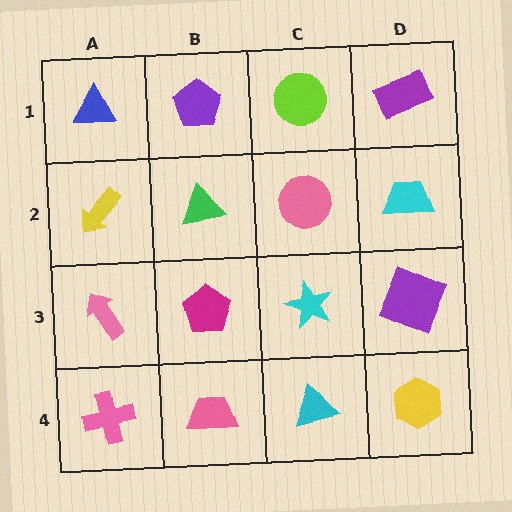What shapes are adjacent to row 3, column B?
A green triangle (row 2, column B), a pink trapezoid (row 4, column B), a pink arrow (row 3, column A), a cyan star (row 3, column C).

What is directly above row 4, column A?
A pink arrow.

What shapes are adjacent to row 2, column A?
A blue triangle (row 1, column A), a pink arrow (row 3, column A), a green triangle (row 2, column B).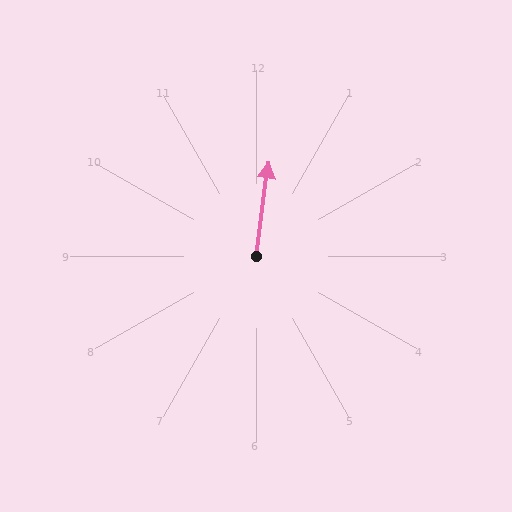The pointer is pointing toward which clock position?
Roughly 12 o'clock.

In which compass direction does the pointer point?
North.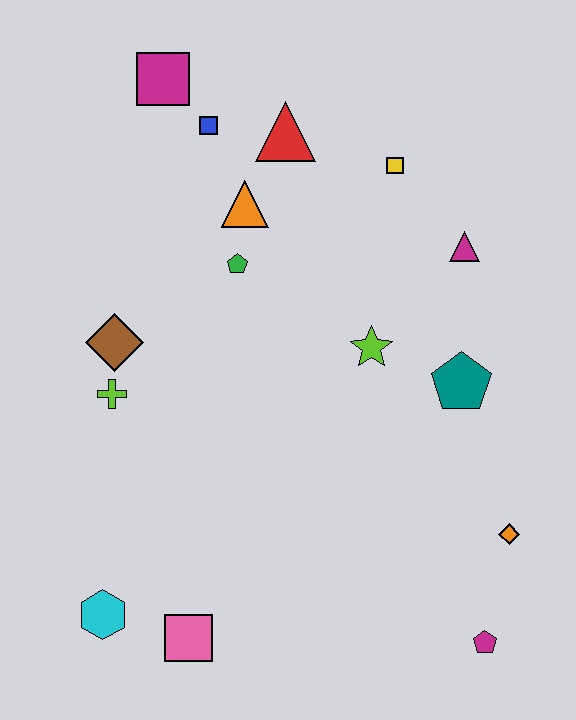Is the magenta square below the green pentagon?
No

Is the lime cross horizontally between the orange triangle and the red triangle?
No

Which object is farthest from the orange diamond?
The magenta square is farthest from the orange diamond.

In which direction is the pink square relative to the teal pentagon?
The pink square is to the left of the teal pentagon.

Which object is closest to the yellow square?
The magenta triangle is closest to the yellow square.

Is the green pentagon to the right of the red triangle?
No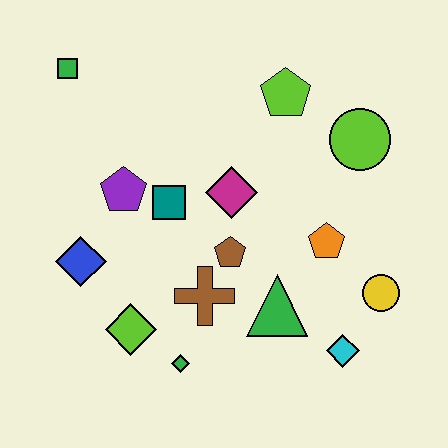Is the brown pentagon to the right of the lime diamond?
Yes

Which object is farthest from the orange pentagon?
The green square is farthest from the orange pentagon.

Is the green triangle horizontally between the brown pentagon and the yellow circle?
Yes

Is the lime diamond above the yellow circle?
No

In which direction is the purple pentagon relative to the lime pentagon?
The purple pentagon is to the left of the lime pentagon.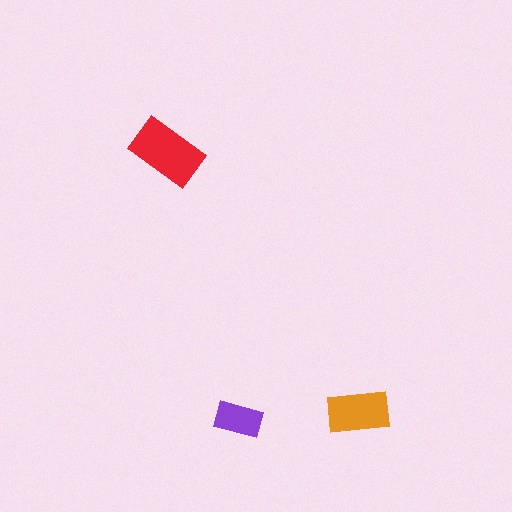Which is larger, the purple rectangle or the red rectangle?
The red one.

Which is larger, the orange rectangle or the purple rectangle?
The orange one.